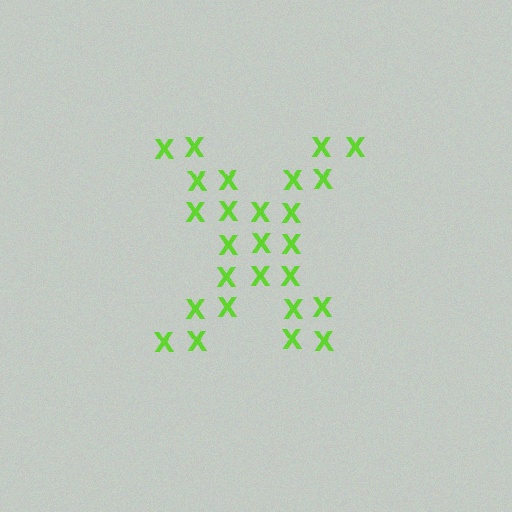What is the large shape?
The large shape is the letter X.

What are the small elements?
The small elements are letter X's.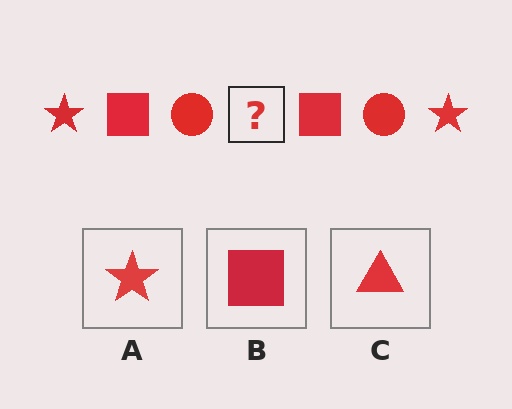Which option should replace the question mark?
Option A.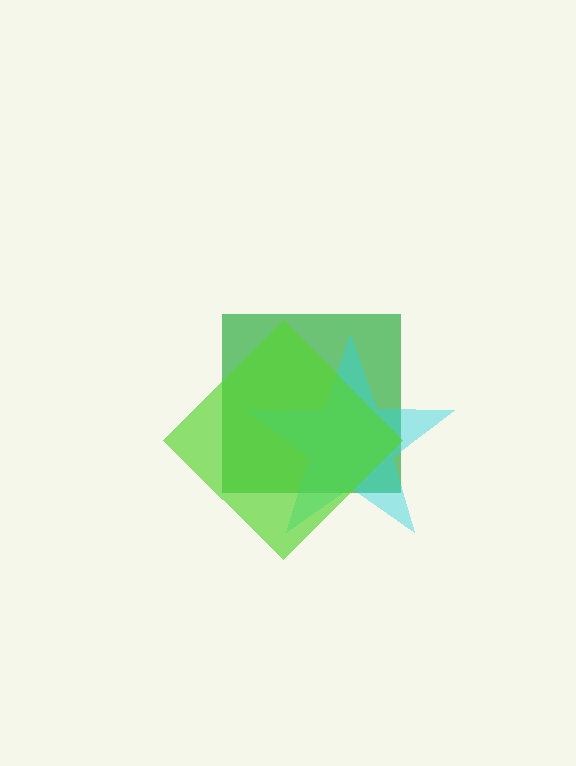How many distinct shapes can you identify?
There are 3 distinct shapes: a green square, a cyan star, a lime diamond.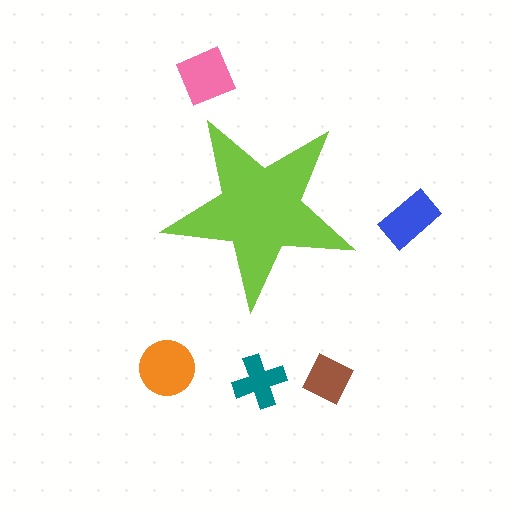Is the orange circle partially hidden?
No, the orange circle is fully visible.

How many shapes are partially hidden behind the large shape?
0 shapes are partially hidden.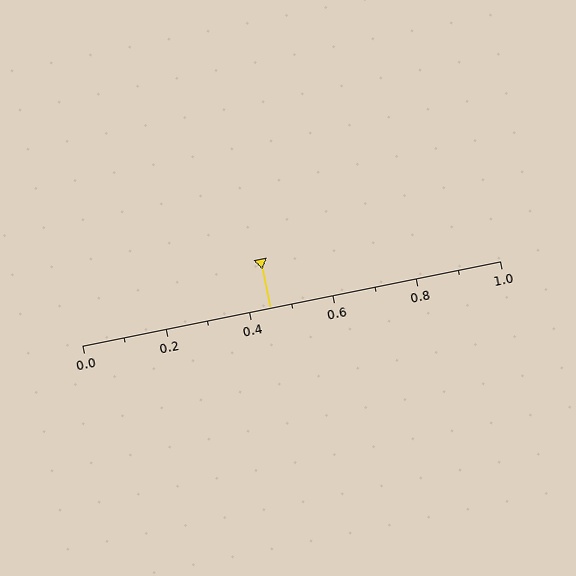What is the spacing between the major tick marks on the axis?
The major ticks are spaced 0.2 apart.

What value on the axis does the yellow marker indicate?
The marker indicates approximately 0.45.